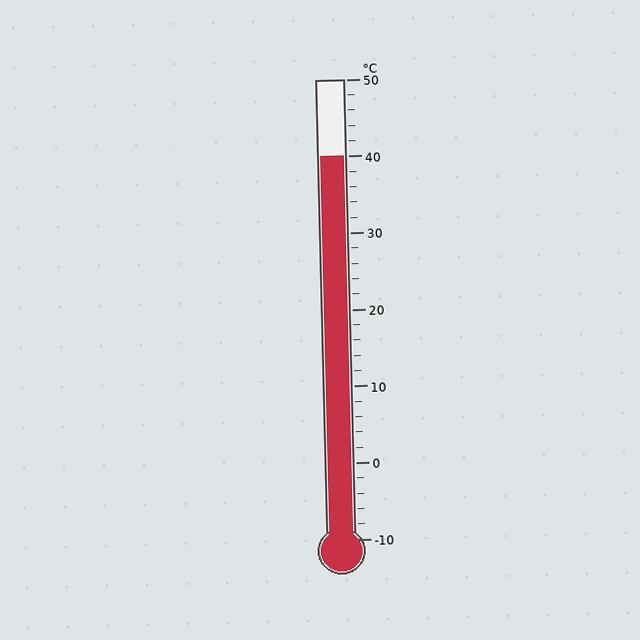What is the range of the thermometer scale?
The thermometer scale ranges from -10°C to 50°C.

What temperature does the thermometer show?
The thermometer shows approximately 40°C.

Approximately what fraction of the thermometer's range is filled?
The thermometer is filled to approximately 85% of its range.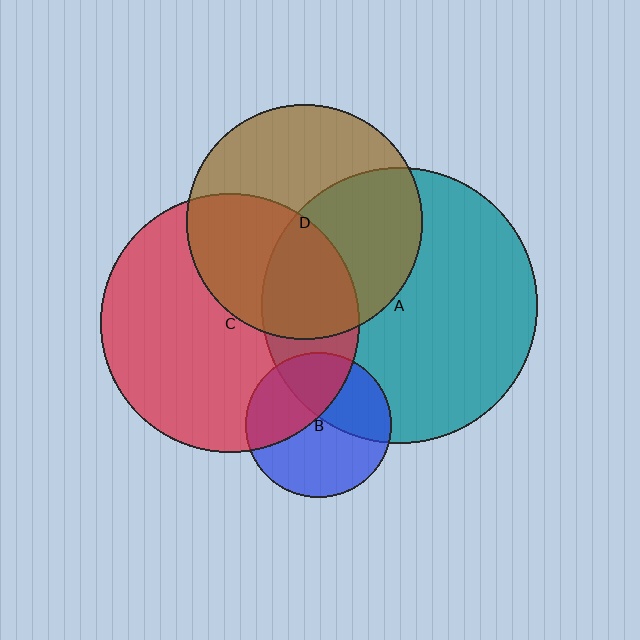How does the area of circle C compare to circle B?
Approximately 3.2 times.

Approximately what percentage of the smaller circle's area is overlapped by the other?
Approximately 45%.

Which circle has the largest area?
Circle A (teal).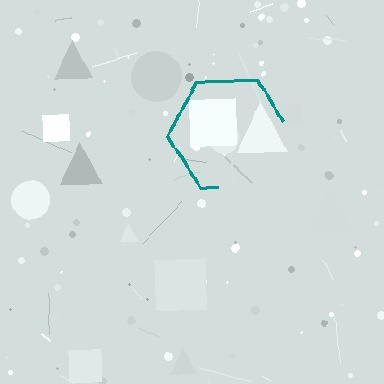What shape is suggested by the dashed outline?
The dashed outline suggests a hexagon.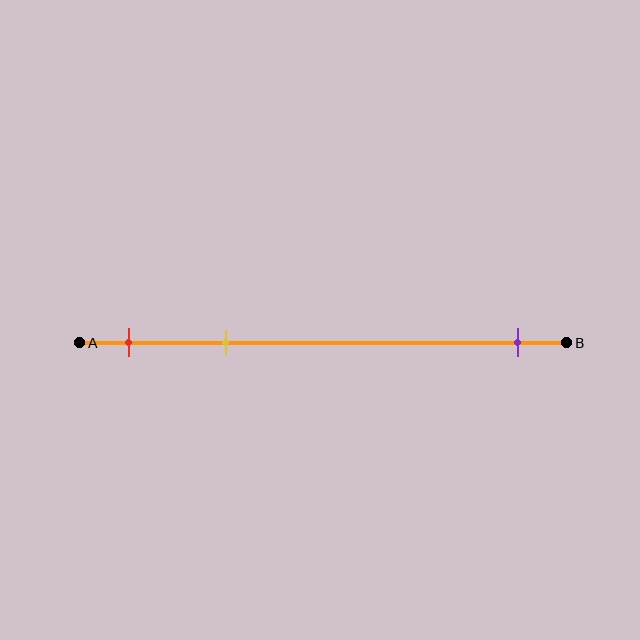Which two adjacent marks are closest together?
The red and yellow marks are the closest adjacent pair.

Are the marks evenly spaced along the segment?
No, the marks are not evenly spaced.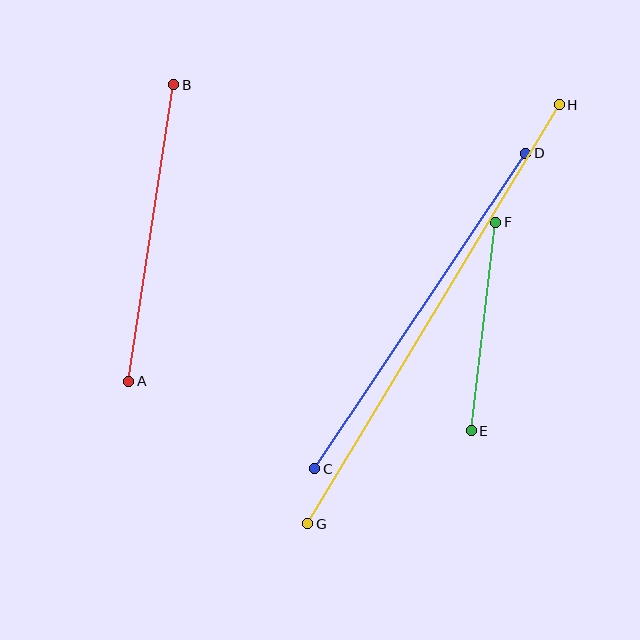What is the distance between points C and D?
The distance is approximately 380 pixels.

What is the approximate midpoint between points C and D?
The midpoint is at approximately (420, 311) pixels.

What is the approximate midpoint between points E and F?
The midpoint is at approximately (484, 326) pixels.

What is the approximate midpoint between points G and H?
The midpoint is at approximately (433, 314) pixels.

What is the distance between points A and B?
The distance is approximately 300 pixels.